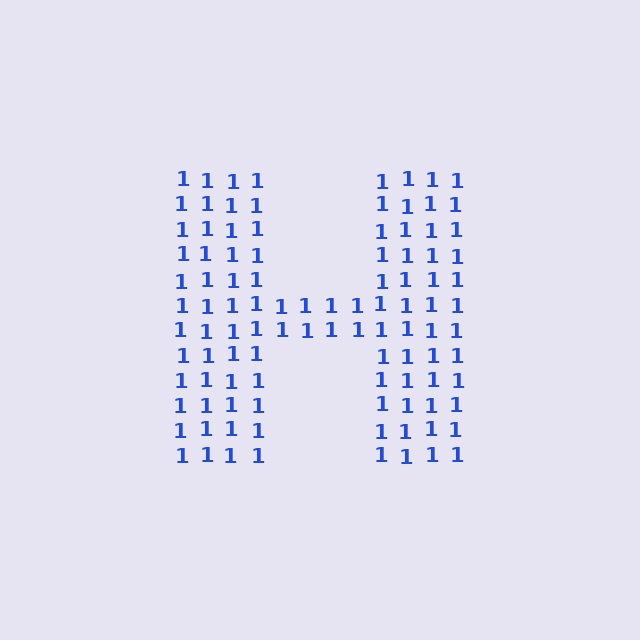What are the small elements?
The small elements are digit 1's.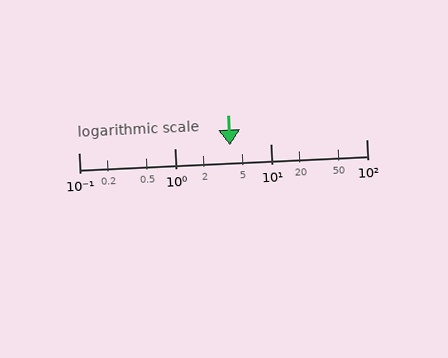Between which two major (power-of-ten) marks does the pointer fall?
The pointer is between 1 and 10.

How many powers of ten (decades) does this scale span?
The scale spans 3 decades, from 0.1 to 100.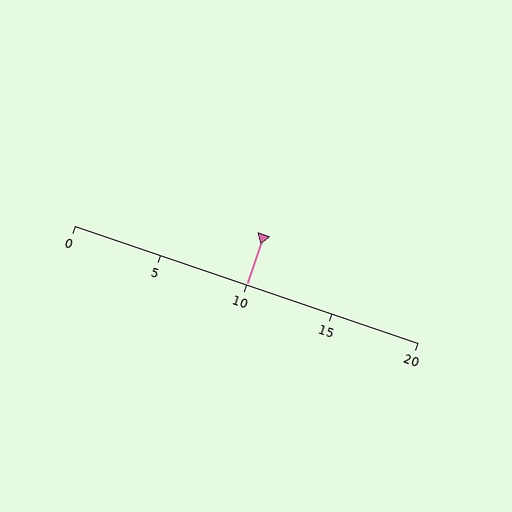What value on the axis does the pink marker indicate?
The marker indicates approximately 10.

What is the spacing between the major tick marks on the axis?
The major ticks are spaced 5 apart.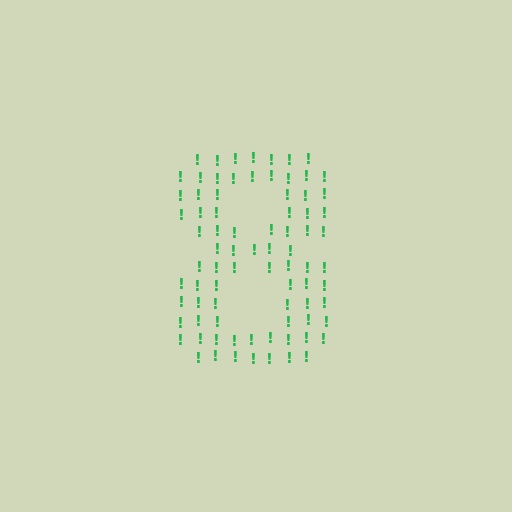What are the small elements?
The small elements are exclamation marks.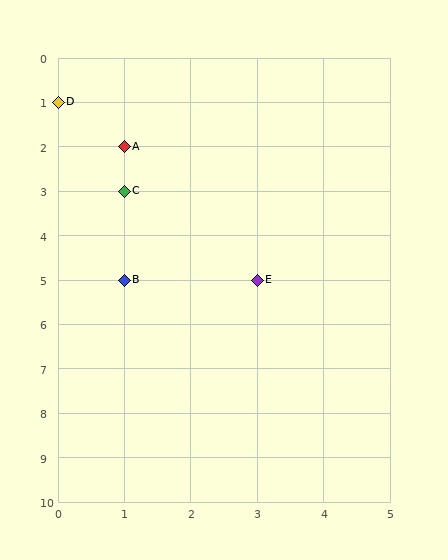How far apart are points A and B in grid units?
Points A and B are 3 rows apart.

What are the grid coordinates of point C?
Point C is at grid coordinates (1, 3).